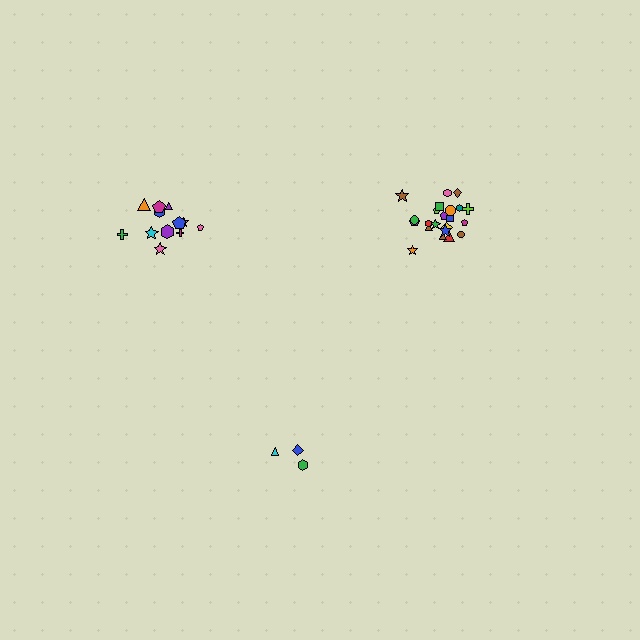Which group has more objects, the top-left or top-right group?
The top-right group.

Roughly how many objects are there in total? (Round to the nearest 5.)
Roughly 35 objects in total.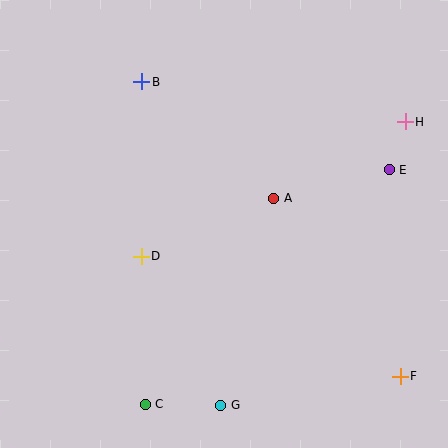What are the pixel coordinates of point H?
Point H is at (405, 122).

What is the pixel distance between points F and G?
The distance between F and G is 182 pixels.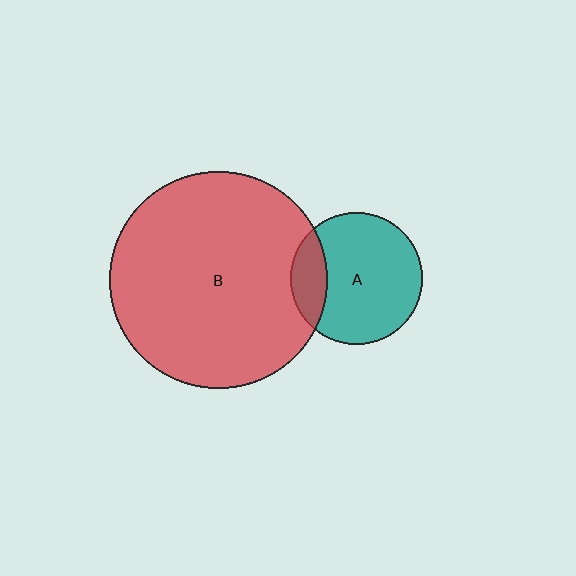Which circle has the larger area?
Circle B (red).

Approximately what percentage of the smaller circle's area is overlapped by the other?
Approximately 20%.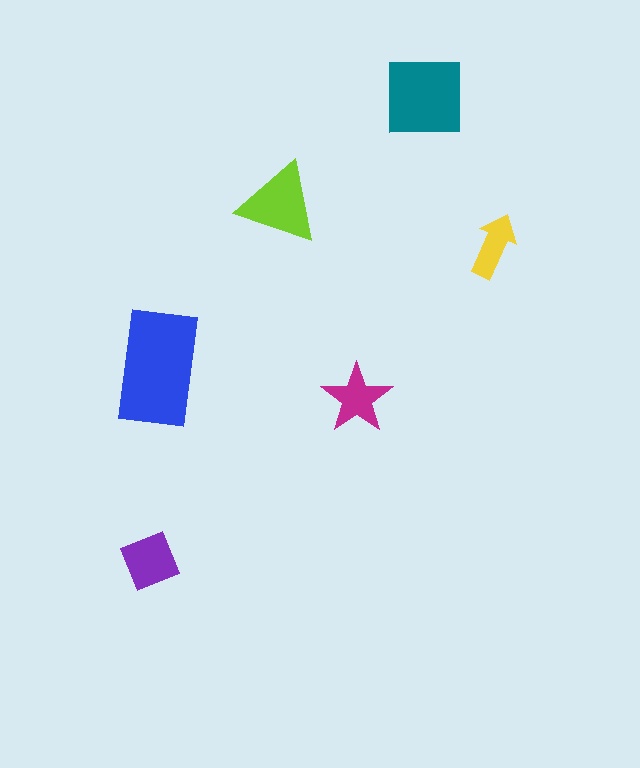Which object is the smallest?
The yellow arrow.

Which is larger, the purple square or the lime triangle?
The lime triangle.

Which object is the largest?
The blue rectangle.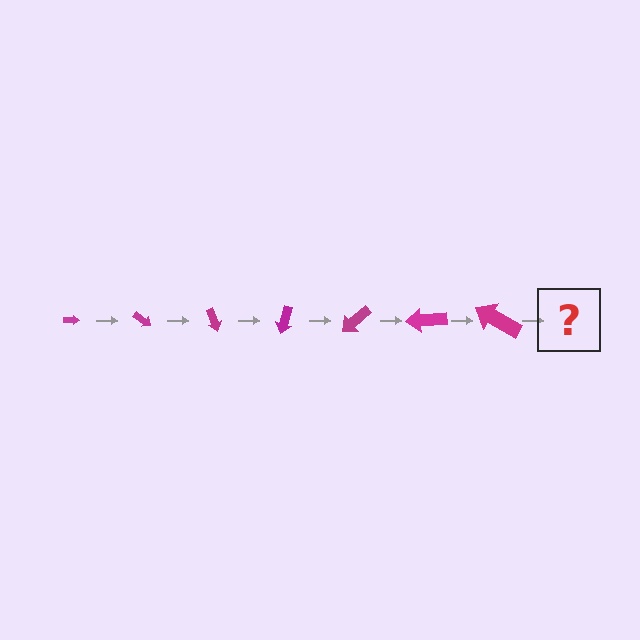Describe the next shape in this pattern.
It should be an arrow, larger than the previous one and rotated 245 degrees from the start.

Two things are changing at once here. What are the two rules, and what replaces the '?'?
The two rules are that the arrow grows larger each step and it rotates 35 degrees each step. The '?' should be an arrow, larger than the previous one and rotated 245 degrees from the start.